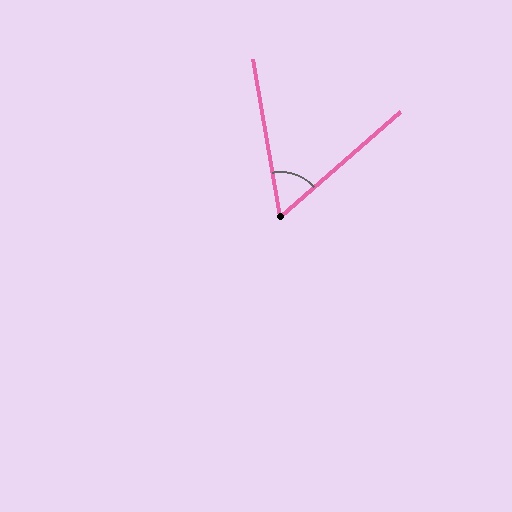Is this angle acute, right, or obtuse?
It is acute.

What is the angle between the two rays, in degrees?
Approximately 59 degrees.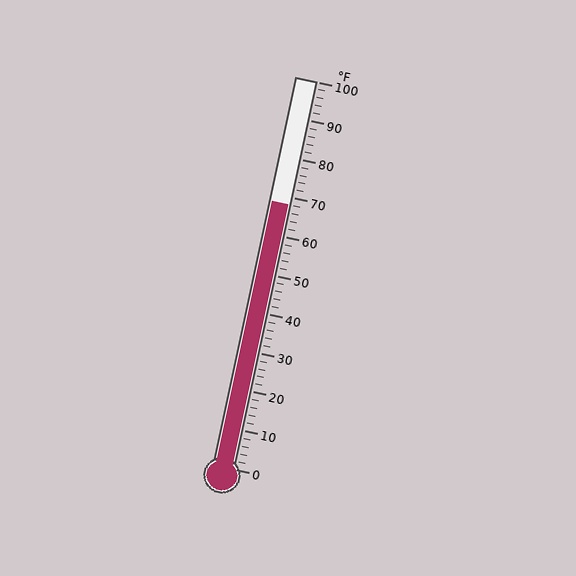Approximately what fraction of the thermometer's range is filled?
The thermometer is filled to approximately 70% of its range.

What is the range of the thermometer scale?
The thermometer scale ranges from 0°F to 100°F.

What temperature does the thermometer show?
The thermometer shows approximately 68°F.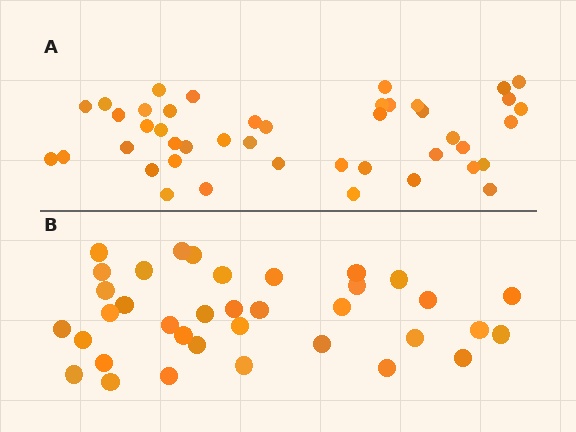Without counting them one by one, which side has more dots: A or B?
Region A (the top region) has more dots.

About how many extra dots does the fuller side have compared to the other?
Region A has roughly 8 or so more dots than region B.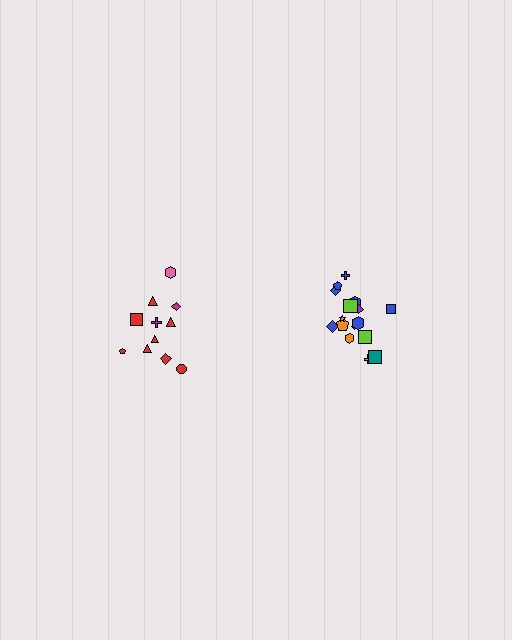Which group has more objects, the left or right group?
The right group.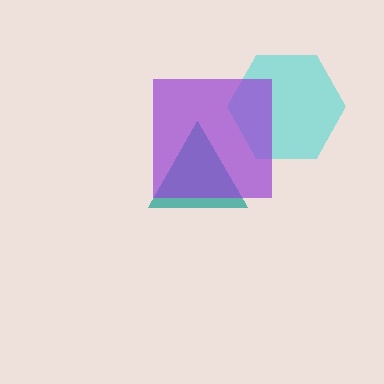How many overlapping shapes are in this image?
There are 3 overlapping shapes in the image.